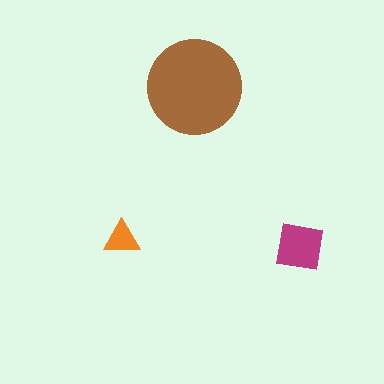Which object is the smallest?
The orange triangle.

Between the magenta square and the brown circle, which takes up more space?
The brown circle.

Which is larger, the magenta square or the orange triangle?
The magenta square.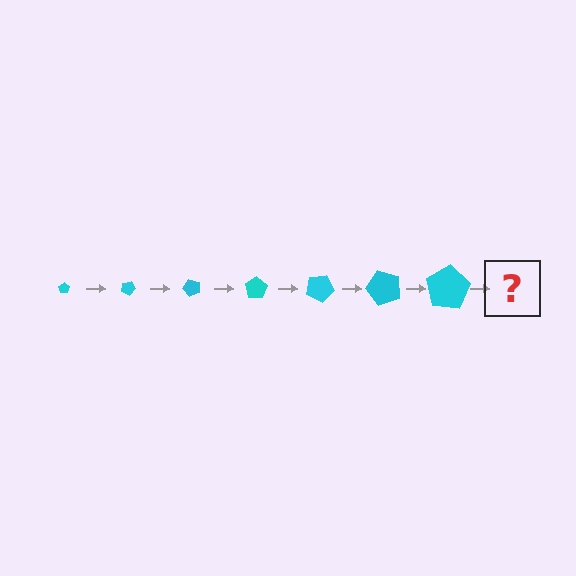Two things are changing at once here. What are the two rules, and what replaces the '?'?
The two rules are that the pentagon grows larger each step and it rotates 25 degrees each step. The '?' should be a pentagon, larger than the previous one and rotated 175 degrees from the start.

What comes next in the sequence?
The next element should be a pentagon, larger than the previous one and rotated 175 degrees from the start.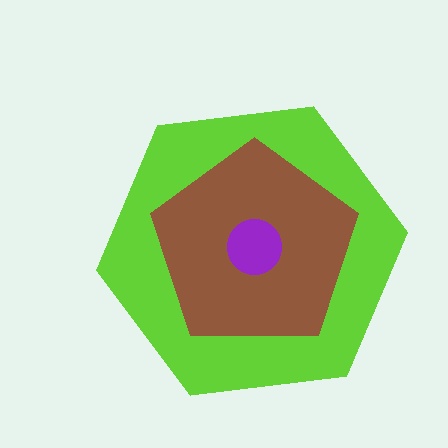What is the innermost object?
The purple circle.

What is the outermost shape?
The lime hexagon.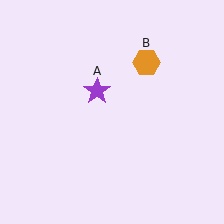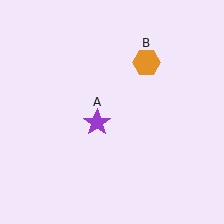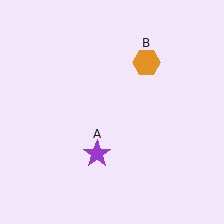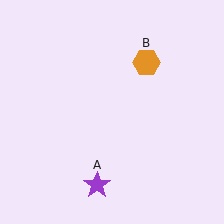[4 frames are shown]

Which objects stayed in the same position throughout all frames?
Orange hexagon (object B) remained stationary.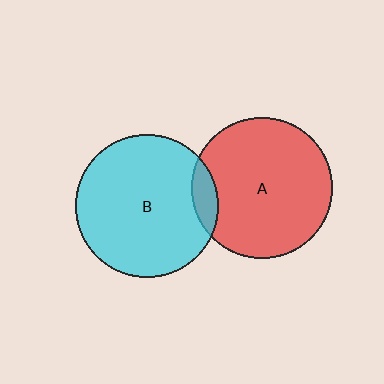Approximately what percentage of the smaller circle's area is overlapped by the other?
Approximately 10%.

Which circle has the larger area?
Circle B (cyan).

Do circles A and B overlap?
Yes.